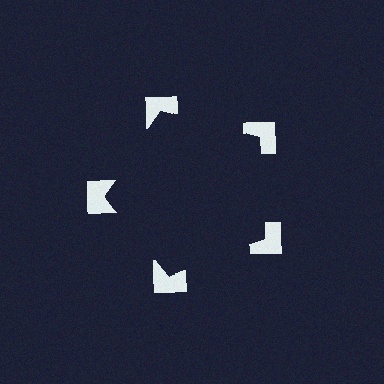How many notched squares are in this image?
There are 5 — one at each vertex of the illusory pentagon.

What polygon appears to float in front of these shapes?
An illusory pentagon — its edges are inferred from the aligned wedge cuts in the notched squares, not physically drawn.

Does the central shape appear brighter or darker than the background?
It typically appears slightly darker than the background, even though no actual brightness change is drawn.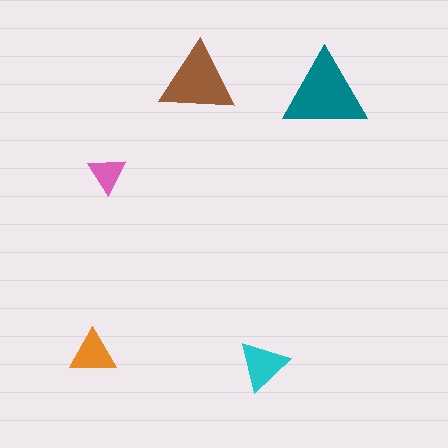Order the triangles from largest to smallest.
the teal one, the brown one, the cyan one, the orange one, the pink one.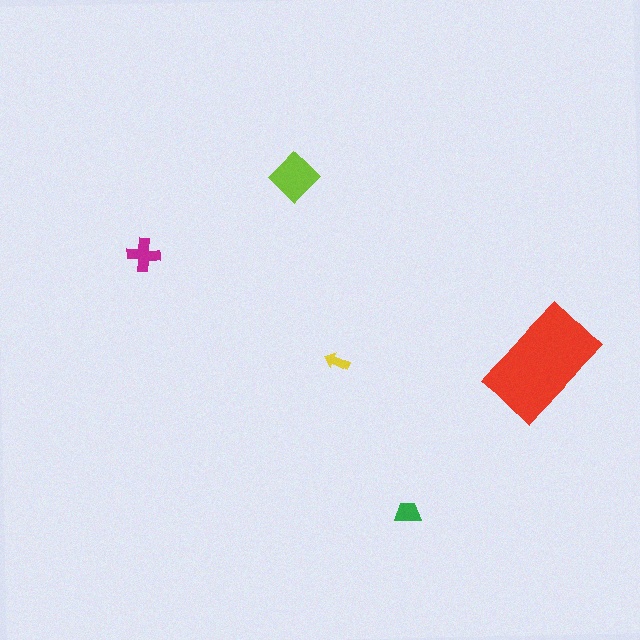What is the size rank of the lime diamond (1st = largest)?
2nd.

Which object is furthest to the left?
The magenta cross is leftmost.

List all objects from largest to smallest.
The red rectangle, the lime diamond, the magenta cross, the green trapezoid, the yellow arrow.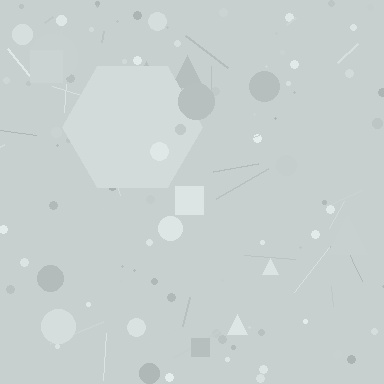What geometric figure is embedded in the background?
A hexagon is embedded in the background.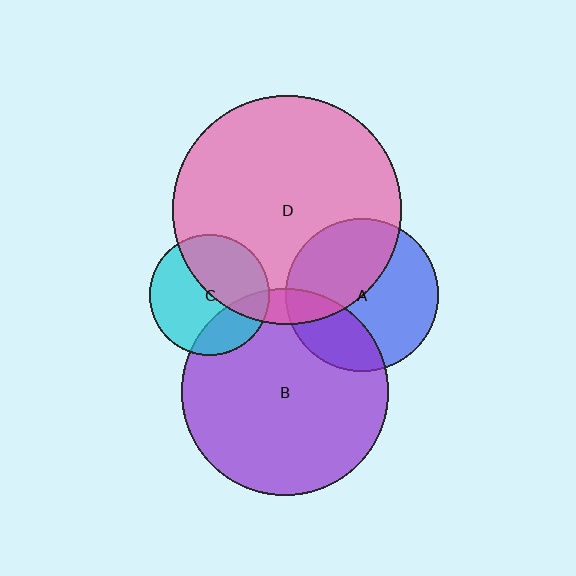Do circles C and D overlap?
Yes.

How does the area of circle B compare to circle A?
Approximately 1.8 times.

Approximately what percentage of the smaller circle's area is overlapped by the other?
Approximately 45%.